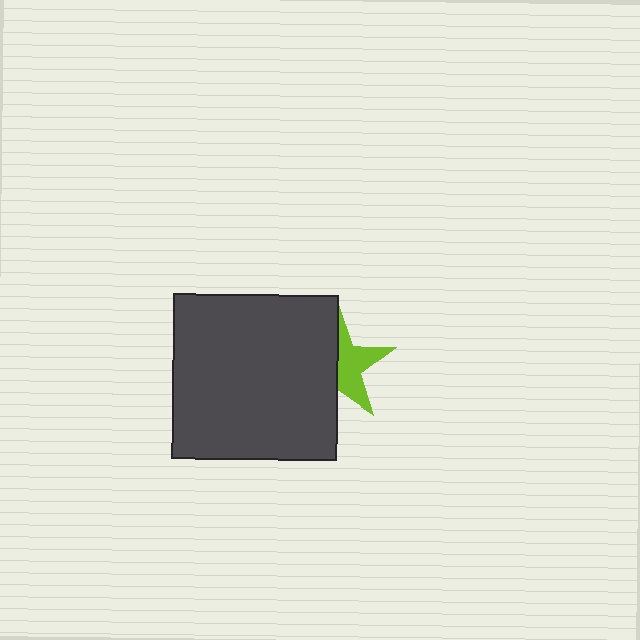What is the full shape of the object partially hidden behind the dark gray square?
The partially hidden object is a lime star.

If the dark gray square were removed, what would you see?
You would see the complete lime star.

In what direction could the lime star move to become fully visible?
The lime star could move right. That would shift it out from behind the dark gray square entirely.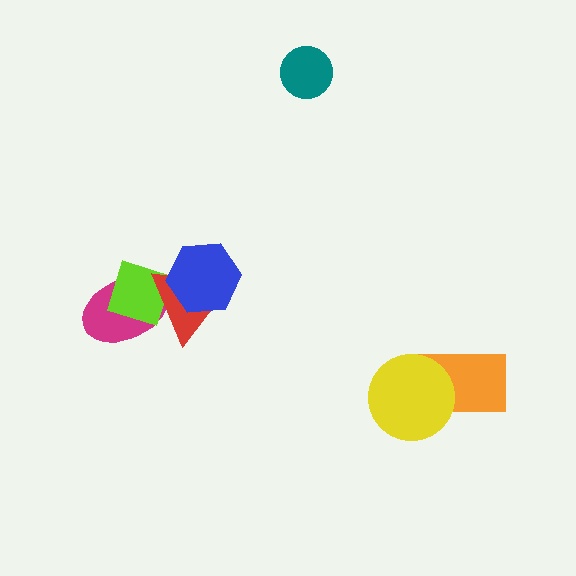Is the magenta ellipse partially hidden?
Yes, it is partially covered by another shape.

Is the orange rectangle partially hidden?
Yes, it is partially covered by another shape.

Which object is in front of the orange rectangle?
The yellow circle is in front of the orange rectangle.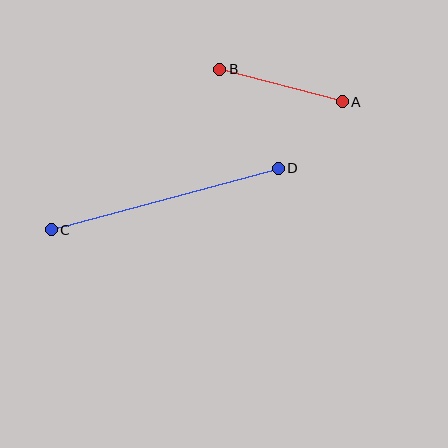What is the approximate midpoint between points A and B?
The midpoint is at approximately (281, 85) pixels.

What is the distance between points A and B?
The distance is approximately 127 pixels.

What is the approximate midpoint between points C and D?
The midpoint is at approximately (165, 199) pixels.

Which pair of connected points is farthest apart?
Points C and D are farthest apart.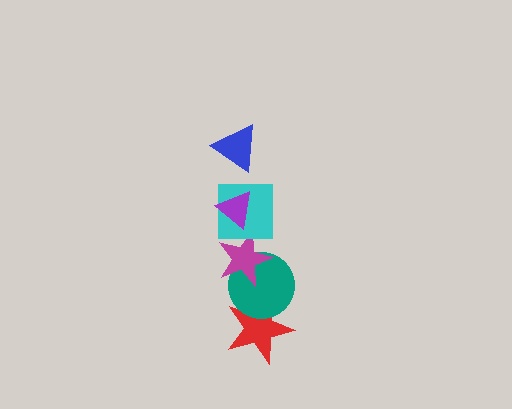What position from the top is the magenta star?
The magenta star is 4th from the top.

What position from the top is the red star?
The red star is 6th from the top.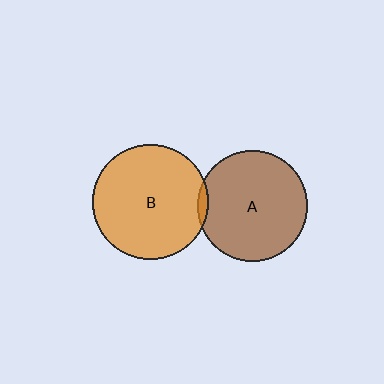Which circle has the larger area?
Circle B (orange).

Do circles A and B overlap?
Yes.